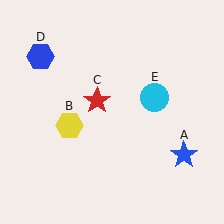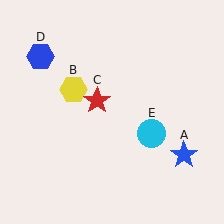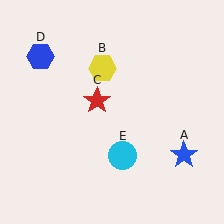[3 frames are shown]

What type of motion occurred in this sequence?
The yellow hexagon (object B), cyan circle (object E) rotated clockwise around the center of the scene.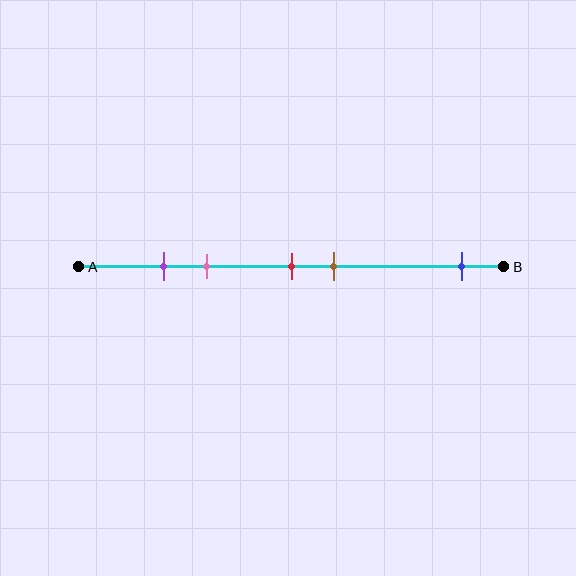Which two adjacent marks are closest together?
The purple and pink marks are the closest adjacent pair.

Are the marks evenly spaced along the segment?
No, the marks are not evenly spaced.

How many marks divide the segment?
There are 5 marks dividing the segment.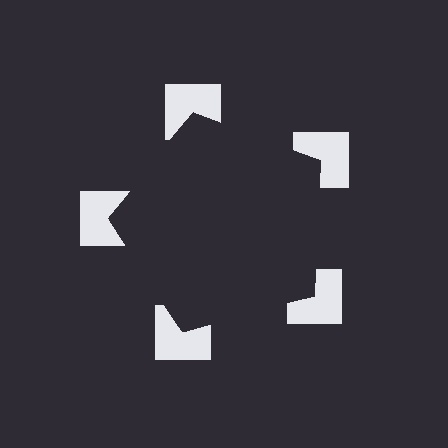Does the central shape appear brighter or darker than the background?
It typically appears slightly darker than the background, even though no actual brightness change is drawn.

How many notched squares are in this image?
There are 5 — one at each vertex of the illusory pentagon.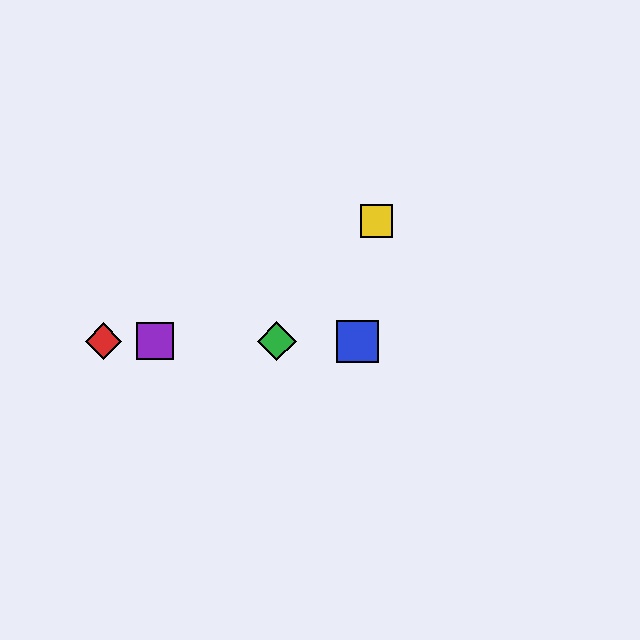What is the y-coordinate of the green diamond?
The green diamond is at y≈341.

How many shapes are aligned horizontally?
4 shapes (the red diamond, the blue square, the green diamond, the purple square) are aligned horizontally.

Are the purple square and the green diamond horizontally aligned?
Yes, both are at y≈341.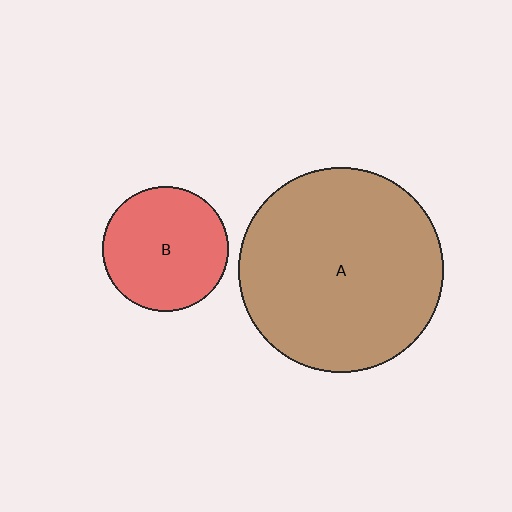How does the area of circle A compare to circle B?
Approximately 2.7 times.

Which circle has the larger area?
Circle A (brown).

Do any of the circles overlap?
No, none of the circles overlap.